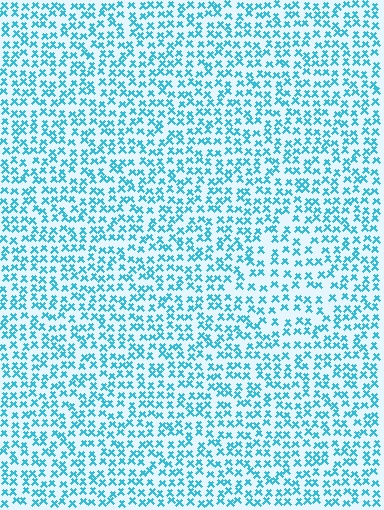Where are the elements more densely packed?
The elements are more densely packed outside the diamond boundary.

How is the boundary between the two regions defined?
The boundary is defined by a change in element density (approximately 1.4x ratio). All elements are the same color, size, and shape.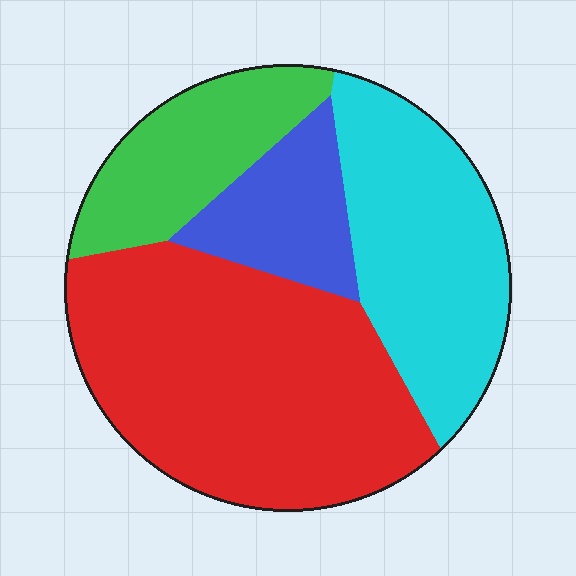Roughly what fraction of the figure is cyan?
Cyan covers around 25% of the figure.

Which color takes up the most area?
Red, at roughly 45%.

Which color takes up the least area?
Blue, at roughly 10%.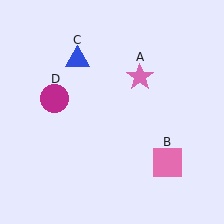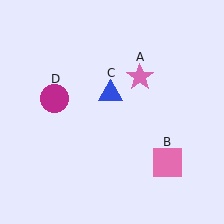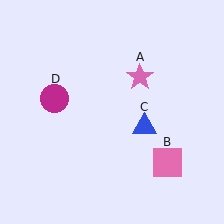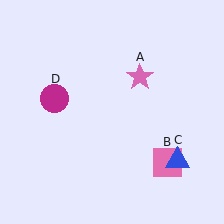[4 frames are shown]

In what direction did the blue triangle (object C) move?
The blue triangle (object C) moved down and to the right.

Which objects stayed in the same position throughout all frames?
Pink star (object A) and pink square (object B) and magenta circle (object D) remained stationary.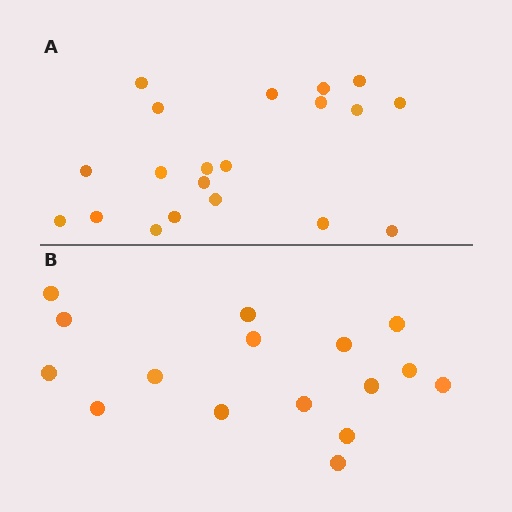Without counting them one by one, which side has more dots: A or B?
Region A (the top region) has more dots.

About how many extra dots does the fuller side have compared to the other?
Region A has about 4 more dots than region B.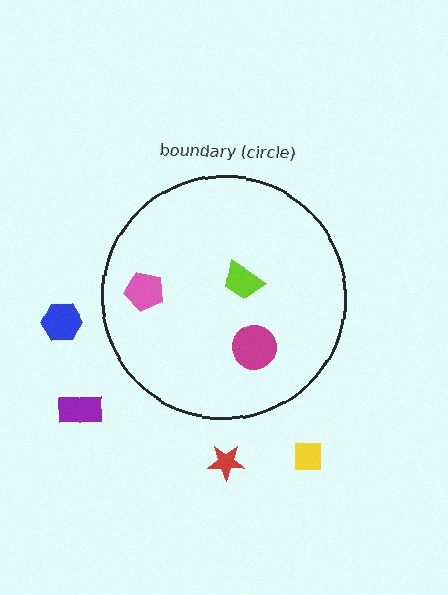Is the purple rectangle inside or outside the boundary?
Outside.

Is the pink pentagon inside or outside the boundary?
Inside.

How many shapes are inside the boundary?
3 inside, 4 outside.